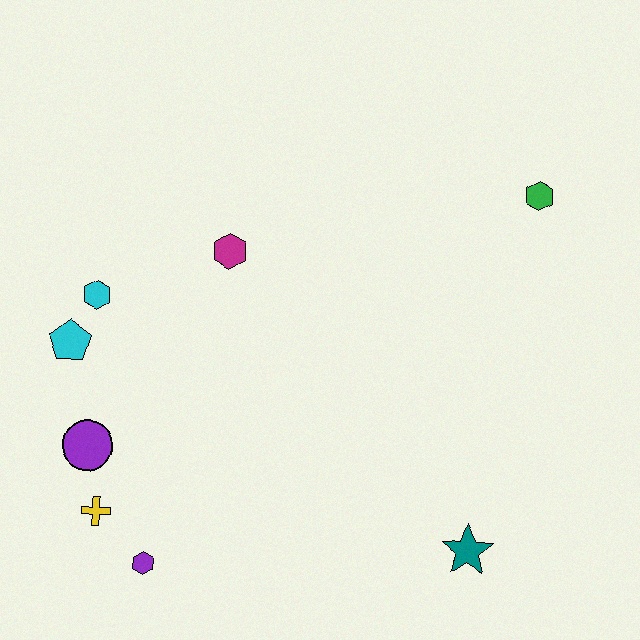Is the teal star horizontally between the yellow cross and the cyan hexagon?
No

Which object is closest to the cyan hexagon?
The cyan pentagon is closest to the cyan hexagon.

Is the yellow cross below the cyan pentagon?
Yes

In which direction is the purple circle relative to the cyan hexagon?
The purple circle is below the cyan hexagon.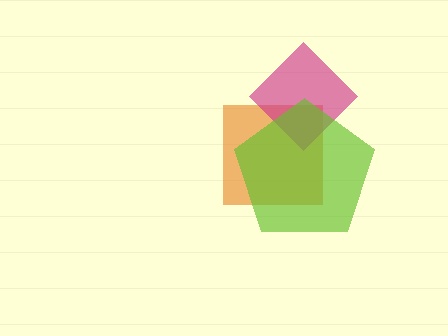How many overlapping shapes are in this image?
There are 3 overlapping shapes in the image.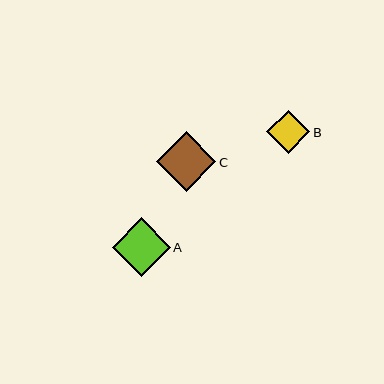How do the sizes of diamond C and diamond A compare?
Diamond C and diamond A are approximately the same size.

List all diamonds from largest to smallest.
From largest to smallest: C, A, B.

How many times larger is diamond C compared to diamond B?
Diamond C is approximately 1.4 times the size of diamond B.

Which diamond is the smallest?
Diamond B is the smallest with a size of approximately 43 pixels.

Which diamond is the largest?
Diamond C is the largest with a size of approximately 60 pixels.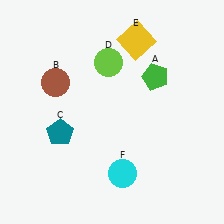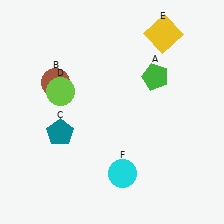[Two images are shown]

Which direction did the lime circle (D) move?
The lime circle (D) moved left.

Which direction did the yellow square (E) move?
The yellow square (E) moved right.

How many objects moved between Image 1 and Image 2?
2 objects moved between the two images.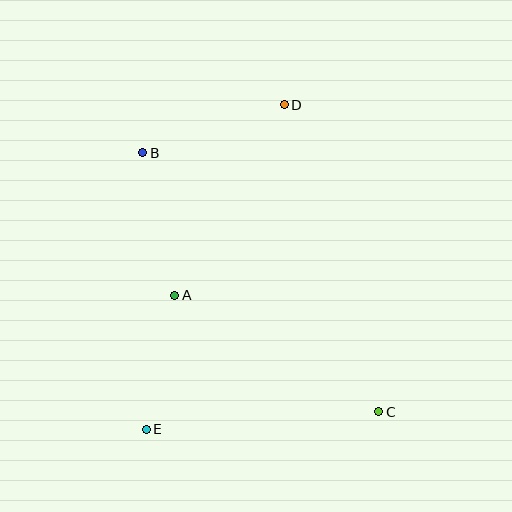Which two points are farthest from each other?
Points D and E are farthest from each other.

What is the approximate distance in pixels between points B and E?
The distance between B and E is approximately 277 pixels.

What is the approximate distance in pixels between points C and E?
The distance between C and E is approximately 233 pixels.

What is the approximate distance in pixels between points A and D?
The distance between A and D is approximately 220 pixels.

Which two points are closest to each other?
Points A and E are closest to each other.